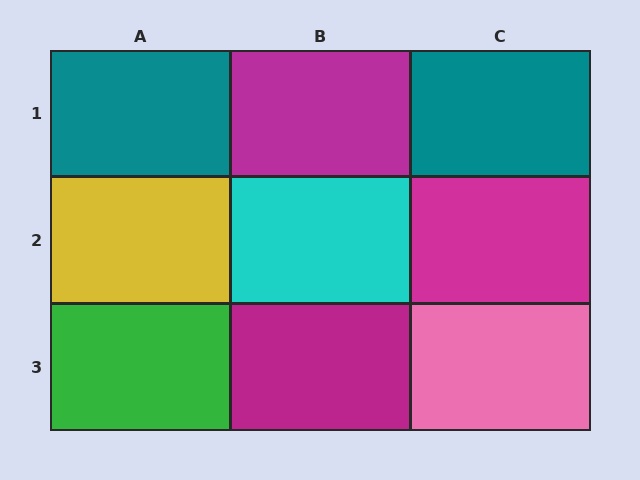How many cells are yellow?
1 cell is yellow.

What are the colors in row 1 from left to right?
Teal, magenta, teal.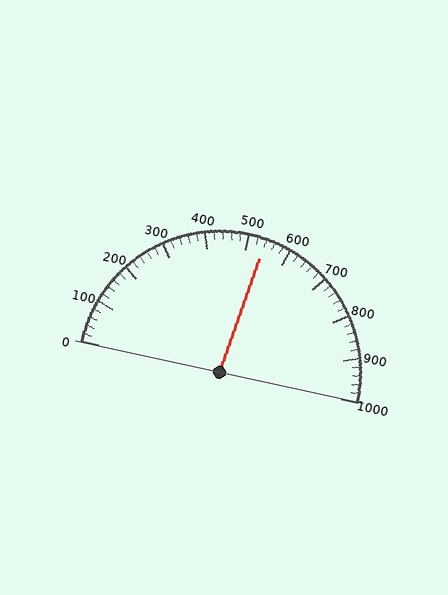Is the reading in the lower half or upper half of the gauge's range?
The reading is in the upper half of the range (0 to 1000).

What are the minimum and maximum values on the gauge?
The gauge ranges from 0 to 1000.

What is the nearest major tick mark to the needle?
The nearest major tick mark is 500.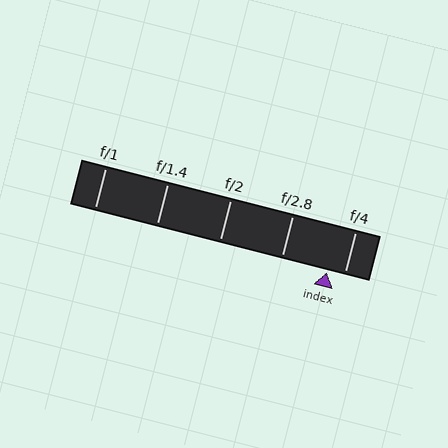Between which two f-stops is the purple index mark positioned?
The index mark is between f/2.8 and f/4.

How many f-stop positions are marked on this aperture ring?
There are 5 f-stop positions marked.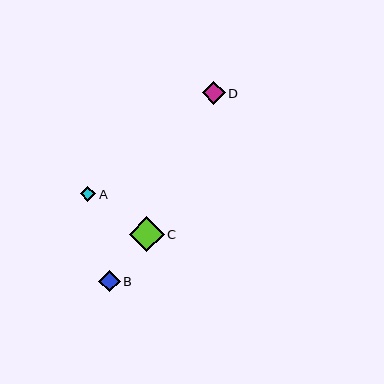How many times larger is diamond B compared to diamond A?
Diamond B is approximately 1.4 times the size of diamond A.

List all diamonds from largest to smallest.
From largest to smallest: C, D, B, A.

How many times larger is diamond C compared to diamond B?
Diamond C is approximately 1.7 times the size of diamond B.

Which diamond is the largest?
Diamond C is the largest with a size of approximately 35 pixels.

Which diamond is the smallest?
Diamond A is the smallest with a size of approximately 16 pixels.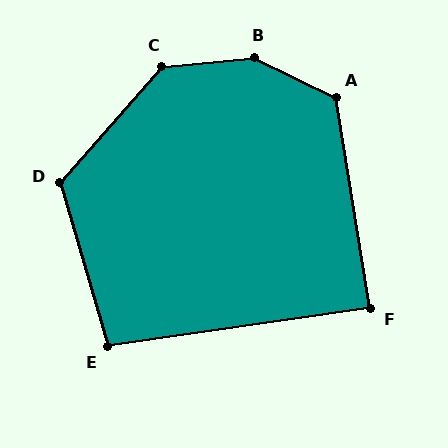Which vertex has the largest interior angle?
B, at approximately 148 degrees.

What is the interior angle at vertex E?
Approximately 98 degrees (obtuse).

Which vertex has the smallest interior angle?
F, at approximately 89 degrees.